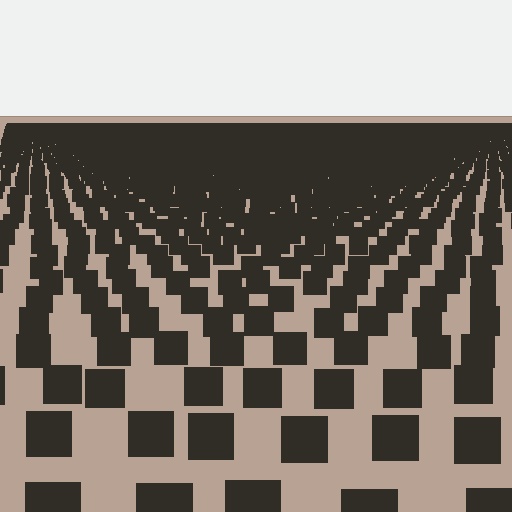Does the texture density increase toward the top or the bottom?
Density increases toward the top.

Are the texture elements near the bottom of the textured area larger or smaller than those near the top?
Larger. Near the bottom, elements are closer to the viewer and appear at a bigger on-screen size.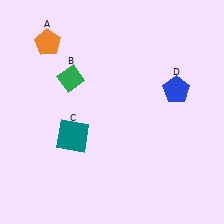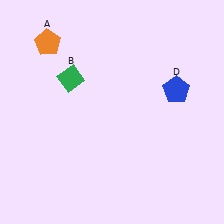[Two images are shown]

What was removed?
The teal square (C) was removed in Image 2.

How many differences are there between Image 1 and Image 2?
There is 1 difference between the two images.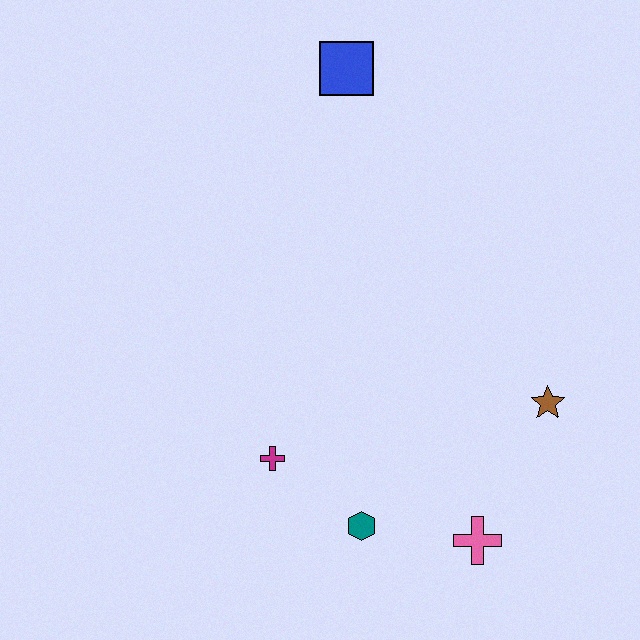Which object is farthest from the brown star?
The blue square is farthest from the brown star.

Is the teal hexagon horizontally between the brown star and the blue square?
Yes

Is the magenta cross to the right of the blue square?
No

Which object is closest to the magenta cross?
The teal hexagon is closest to the magenta cross.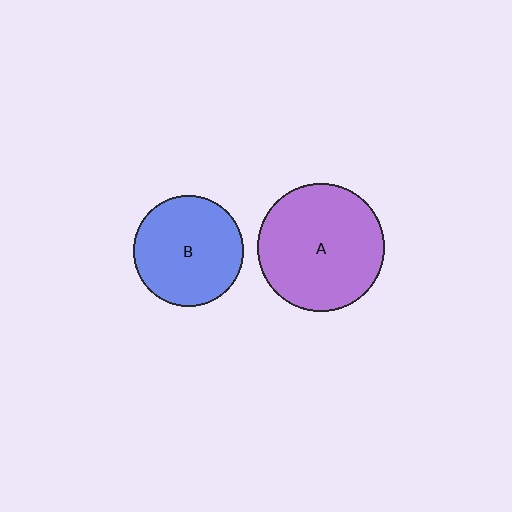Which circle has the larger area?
Circle A (purple).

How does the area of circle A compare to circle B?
Approximately 1.3 times.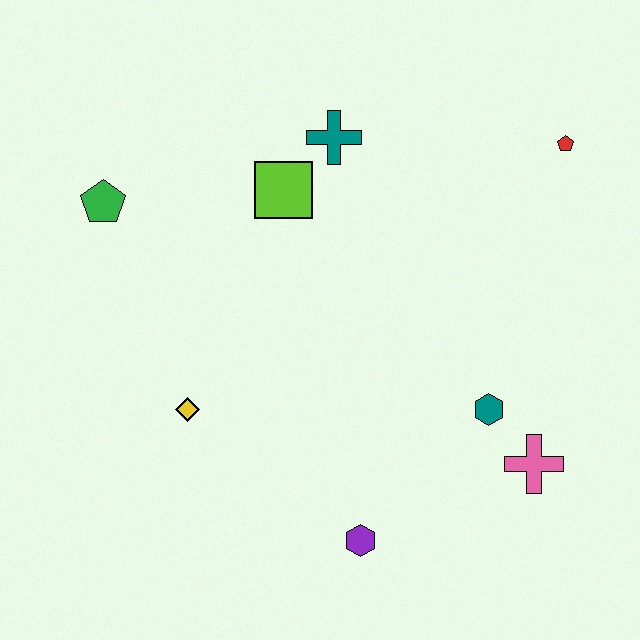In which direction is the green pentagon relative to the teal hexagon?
The green pentagon is to the left of the teal hexagon.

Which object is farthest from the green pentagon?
The pink cross is farthest from the green pentagon.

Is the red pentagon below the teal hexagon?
No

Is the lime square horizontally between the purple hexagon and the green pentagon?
Yes